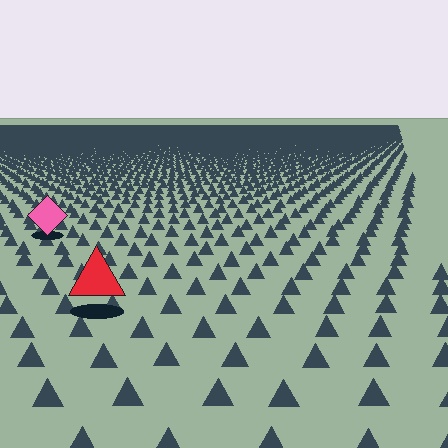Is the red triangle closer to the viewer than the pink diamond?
Yes. The red triangle is closer — you can tell from the texture gradient: the ground texture is coarser near it.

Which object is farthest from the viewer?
The pink diamond is farthest from the viewer. It appears smaller and the ground texture around it is denser.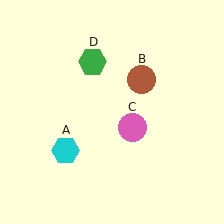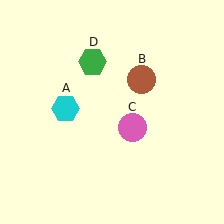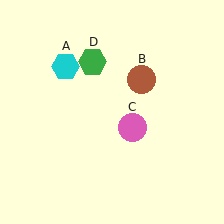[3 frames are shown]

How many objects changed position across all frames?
1 object changed position: cyan hexagon (object A).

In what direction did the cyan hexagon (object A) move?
The cyan hexagon (object A) moved up.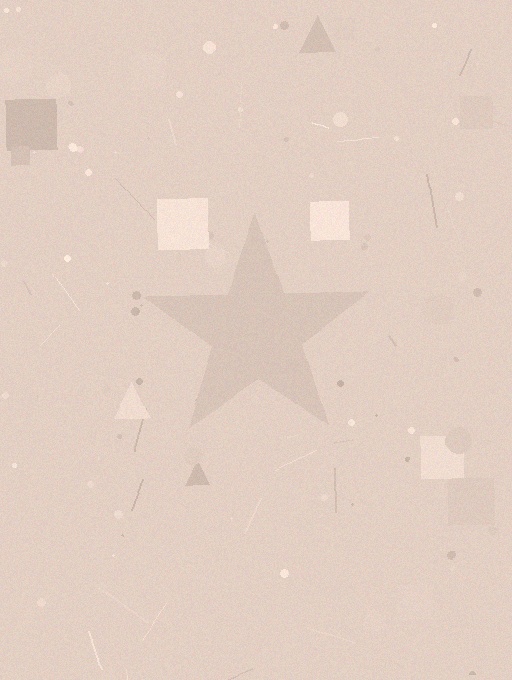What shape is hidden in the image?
A star is hidden in the image.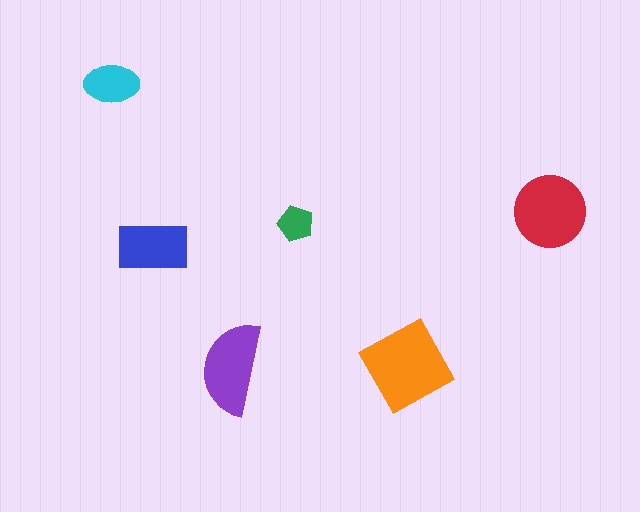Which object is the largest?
The orange diamond.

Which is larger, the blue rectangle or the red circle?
The red circle.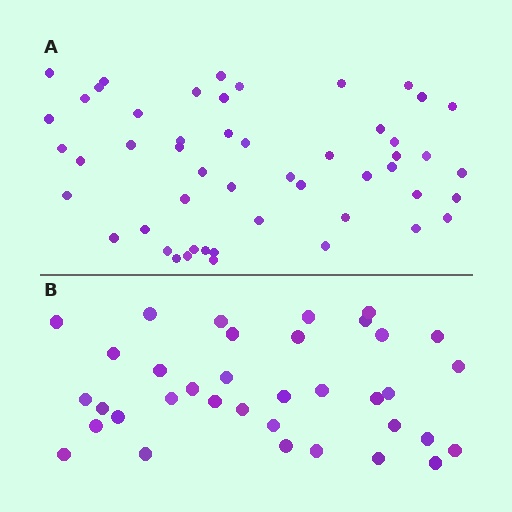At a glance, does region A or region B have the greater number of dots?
Region A (the top region) has more dots.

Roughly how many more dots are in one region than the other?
Region A has approximately 15 more dots than region B.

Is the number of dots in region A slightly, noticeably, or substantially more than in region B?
Region A has noticeably more, but not dramatically so. The ratio is roughly 1.4 to 1.